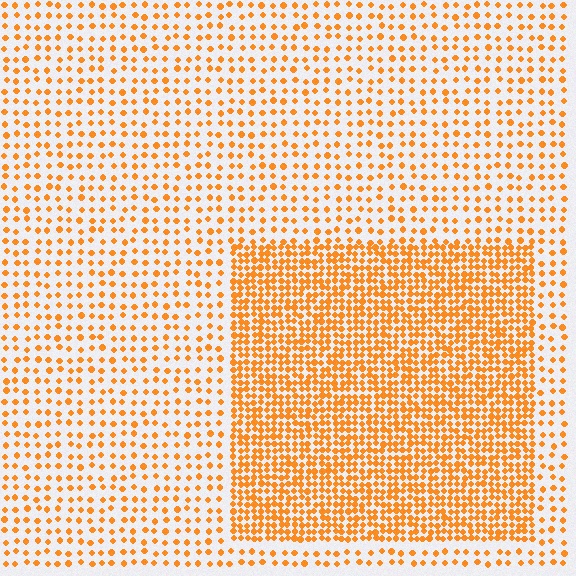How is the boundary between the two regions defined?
The boundary is defined by a change in element density (approximately 2.5x ratio). All elements are the same color, size, and shape.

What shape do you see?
I see a rectangle.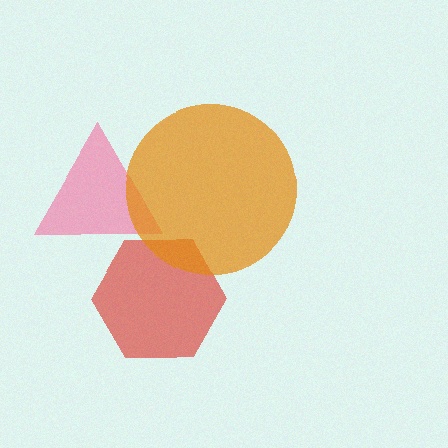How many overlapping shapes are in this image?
There are 3 overlapping shapes in the image.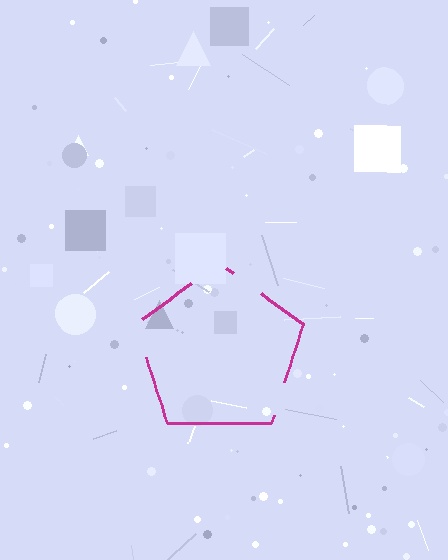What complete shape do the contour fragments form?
The contour fragments form a pentagon.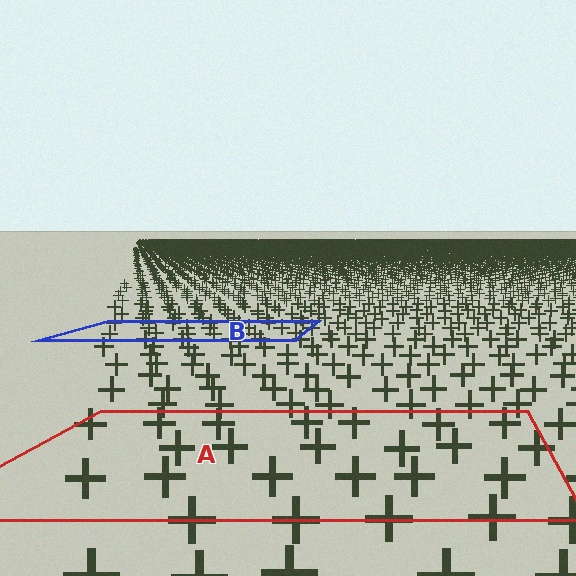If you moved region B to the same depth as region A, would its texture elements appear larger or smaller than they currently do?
They would appear larger. At a closer depth, the same texture elements are projected at a bigger on-screen size.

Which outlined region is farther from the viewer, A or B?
Region B is farther from the viewer — the texture elements inside it appear smaller and more densely packed.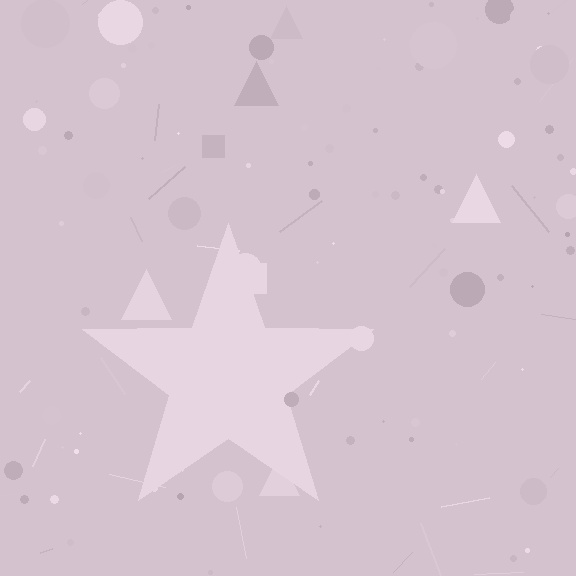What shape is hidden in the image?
A star is hidden in the image.